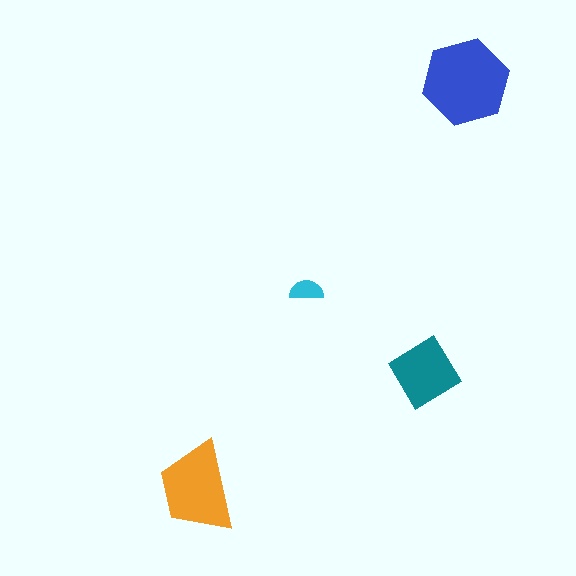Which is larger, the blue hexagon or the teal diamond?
The blue hexagon.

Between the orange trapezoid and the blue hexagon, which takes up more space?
The blue hexagon.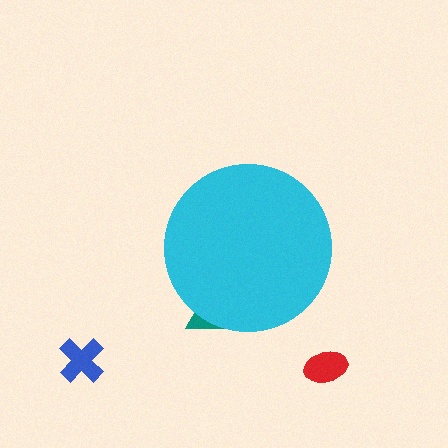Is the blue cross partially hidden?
No, the blue cross is fully visible.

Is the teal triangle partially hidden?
Yes, the teal triangle is partially hidden behind the cyan circle.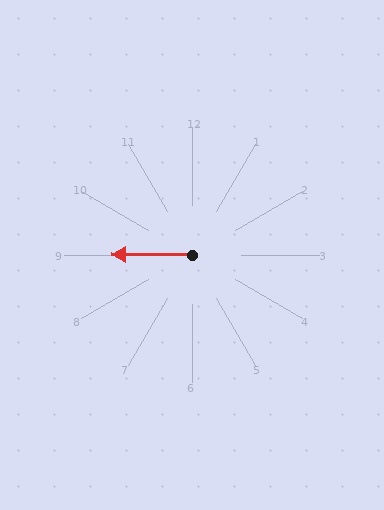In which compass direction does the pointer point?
West.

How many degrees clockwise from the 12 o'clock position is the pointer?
Approximately 271 degrees.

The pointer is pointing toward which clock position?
Roughly 9 o'clock.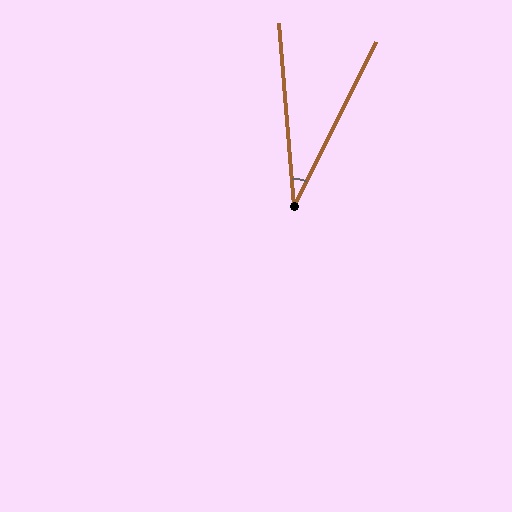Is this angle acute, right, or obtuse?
It is acute.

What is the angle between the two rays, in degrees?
Approximately 31 degrees.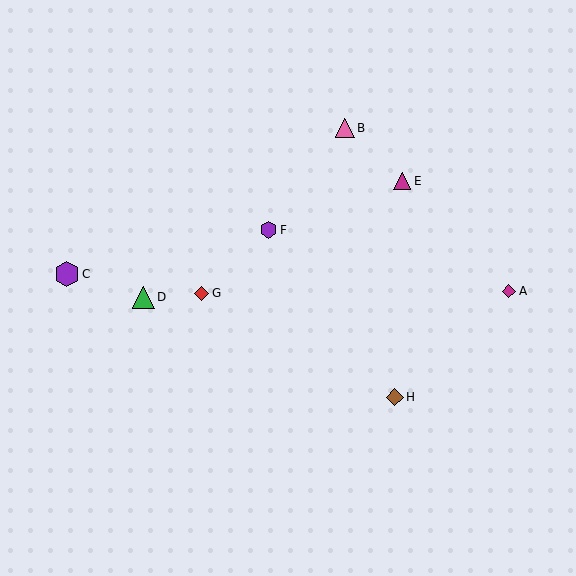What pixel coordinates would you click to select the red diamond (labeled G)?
Click at (201, 293) to select the red diamond G.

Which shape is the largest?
The purple hexagon (labeled C) is the largest.